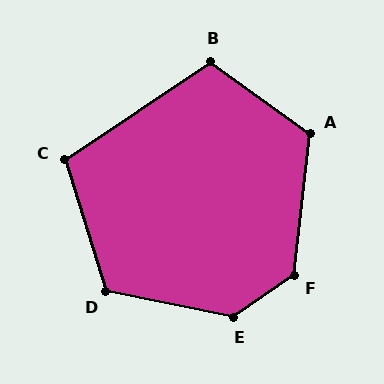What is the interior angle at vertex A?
Approximately 119 degrees (obtuse).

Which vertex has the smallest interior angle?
C, at approximately 106 degrees.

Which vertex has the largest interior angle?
E, at approximately 134 degrees.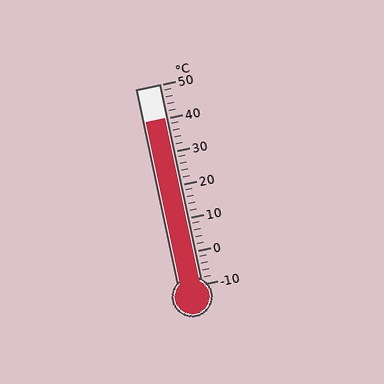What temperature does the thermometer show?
The thermometer shows approximately 40°C.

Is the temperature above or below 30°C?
The temperature is above 30°C.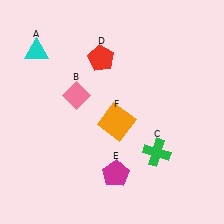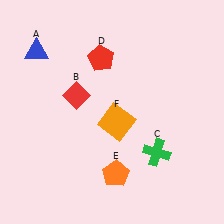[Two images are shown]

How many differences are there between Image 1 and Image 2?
There are 3 differences between the two images.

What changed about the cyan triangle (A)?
In Image 1, A is cyan. In Image 2, it changed to blue.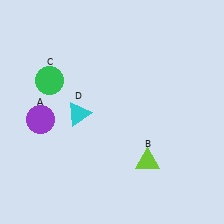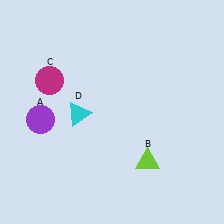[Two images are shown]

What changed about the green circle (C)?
In Image 1, C is green. In Image 2, it changed to magenta.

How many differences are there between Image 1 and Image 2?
There is 1 difference between the two images.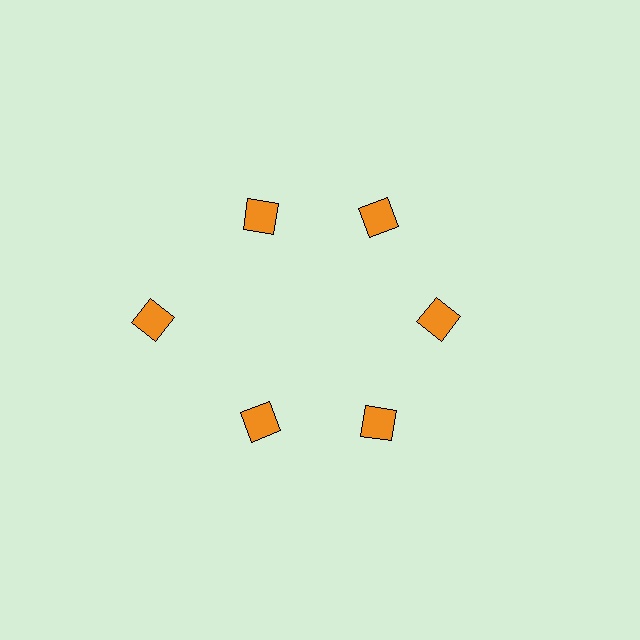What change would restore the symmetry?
The symmetry would be restored by moving it inward, back onto the ring so that all 6 diamonds sit at equal angles and equal distance from the center.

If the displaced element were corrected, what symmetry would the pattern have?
It would have 6-fold rotational symmetry — the pattern would map onto itself every 60 degrees.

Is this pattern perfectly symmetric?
No. The 6 orange diamonds are arranged in a ring, but one element near the 9 o'clock position is pushed outward from the center, breaking the 6-fold rotational symmetry.